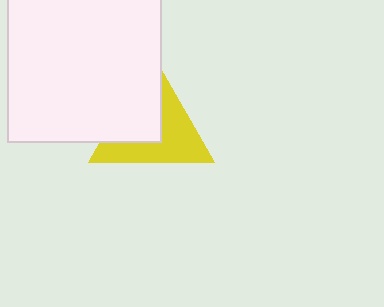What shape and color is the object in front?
The object in front is a white square.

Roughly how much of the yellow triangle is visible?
About half of it is visible (roughly 55%).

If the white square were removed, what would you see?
You would see the complete yellow triangle.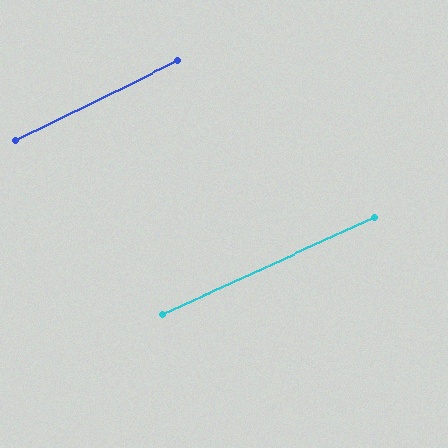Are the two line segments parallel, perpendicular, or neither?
Parallel — their directions differ by only 1.6°.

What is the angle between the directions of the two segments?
Approximately 2 degrees.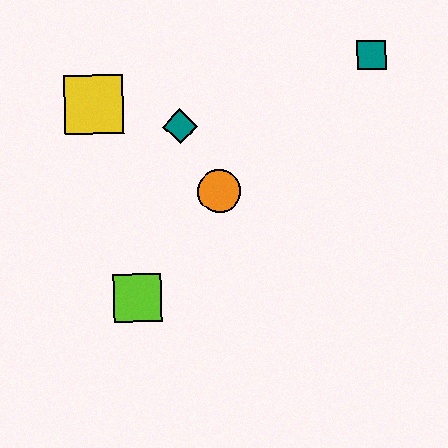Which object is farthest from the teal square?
The lime square is farthest from the teal square.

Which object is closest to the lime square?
The orange circle is closest to the lime square.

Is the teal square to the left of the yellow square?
No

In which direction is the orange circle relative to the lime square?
The orange circle is above the lime square.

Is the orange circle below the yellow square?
Yes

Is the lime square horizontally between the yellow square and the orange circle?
Yes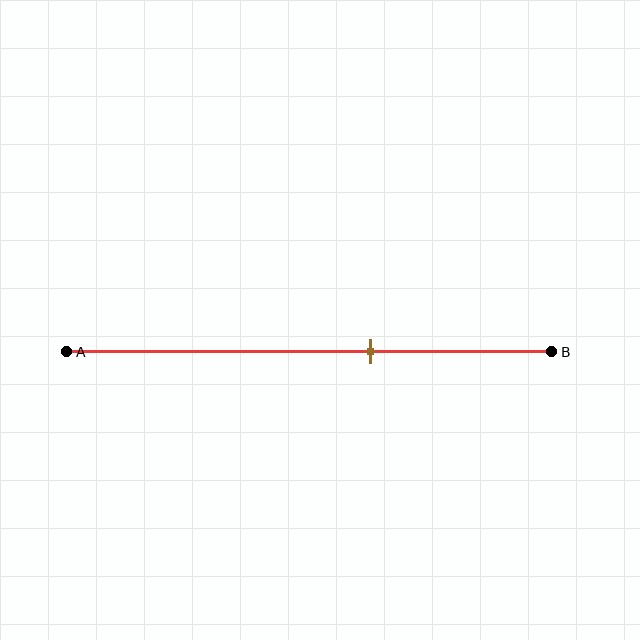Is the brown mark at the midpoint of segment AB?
No, the mark is at about 65% from A, not at the 50% midpoint.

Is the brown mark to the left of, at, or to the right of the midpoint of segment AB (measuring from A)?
The brown mark is to the right of the midpoint of segment AB.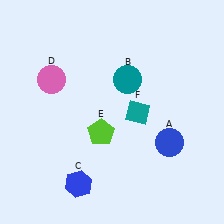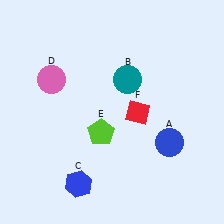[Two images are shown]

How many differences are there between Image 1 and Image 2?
There is 1 difference between the two images.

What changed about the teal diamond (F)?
In Image 1, F is teal. In Image 2, it changed to red.